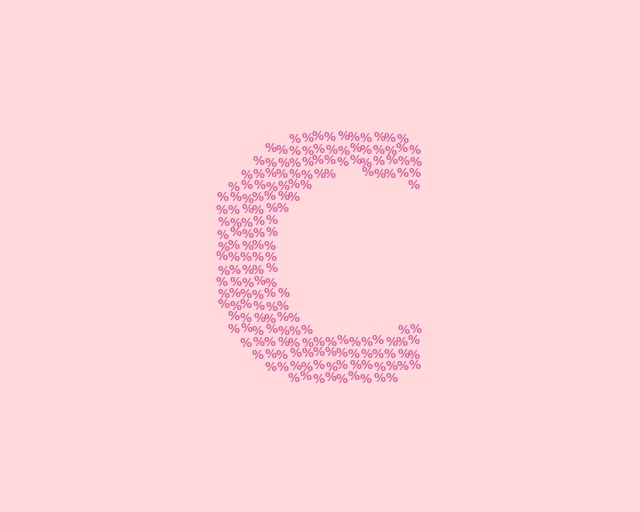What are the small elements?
The small elements are percent signs.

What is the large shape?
The large shape is the letter C.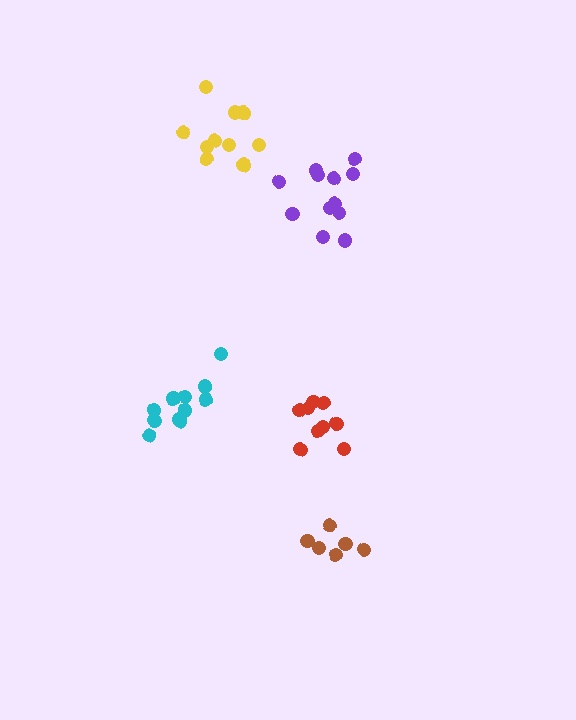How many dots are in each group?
Group 1: 6 dots, Group 2: 11 dots, Group 3: 10 dots, Group 4: 9 dots, Group 5: 12 dots (48 total).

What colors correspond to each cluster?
The clusters are colored: brown, cyan, yellow, red, purple.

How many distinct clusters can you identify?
There are 5 distinct clusters.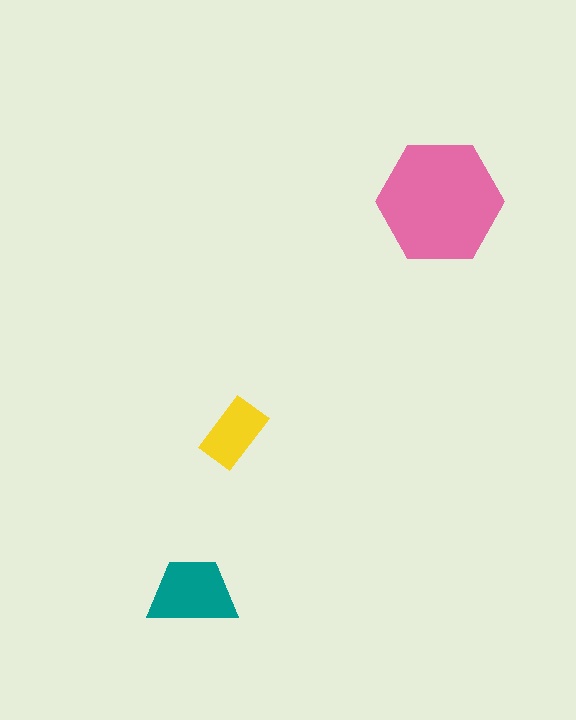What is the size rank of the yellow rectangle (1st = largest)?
3rd.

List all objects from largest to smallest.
The pink hexagon, the teal trapezoid, the yellow rectangle.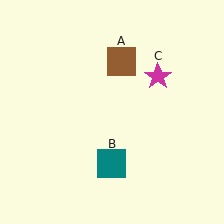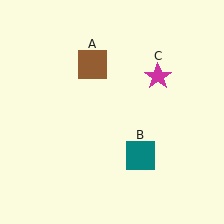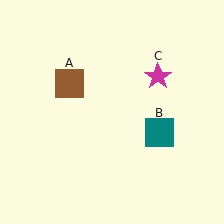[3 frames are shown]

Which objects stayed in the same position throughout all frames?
Magenta star (object C) remained stationary.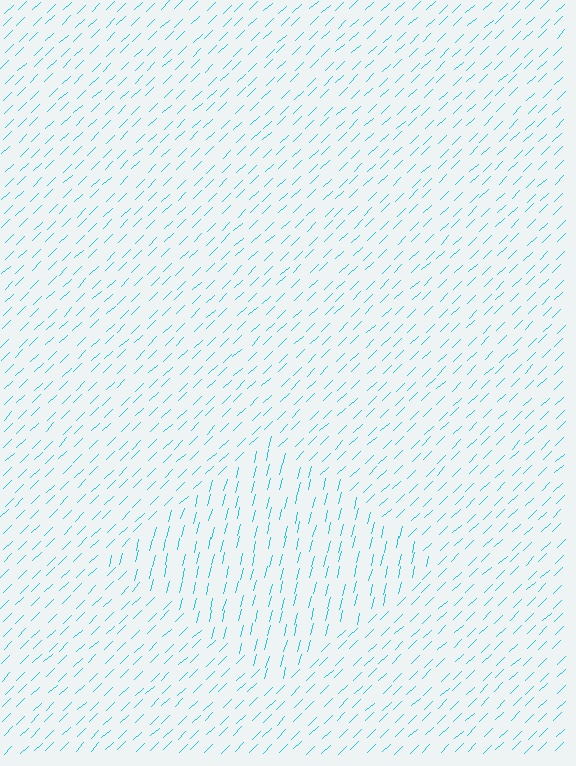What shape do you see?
I see a diamond.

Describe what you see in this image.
The image is filled with small cyan line segments. A diamond region in the image has lines oriented differently from the surrounding lines, creating a visible texture boundary.